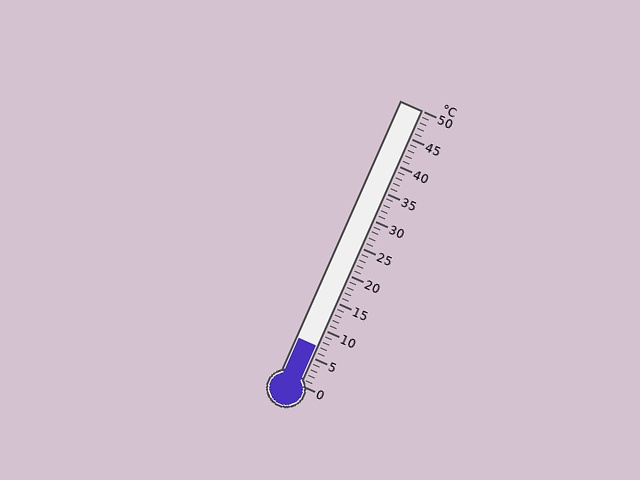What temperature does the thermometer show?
The thermometer shows approximately 7°C.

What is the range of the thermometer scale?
The thermometer scale ranges from 0°C to 50°C.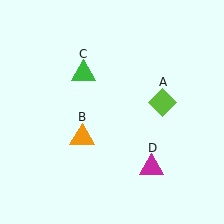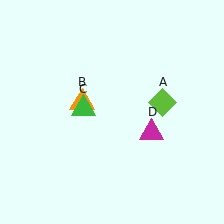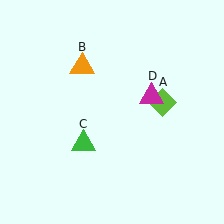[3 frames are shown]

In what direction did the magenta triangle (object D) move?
The magenta triangle (object D) moved up.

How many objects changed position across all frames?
3 objects changed position: orange triangle (object B), green triangle (object C), magenta triangle (object D).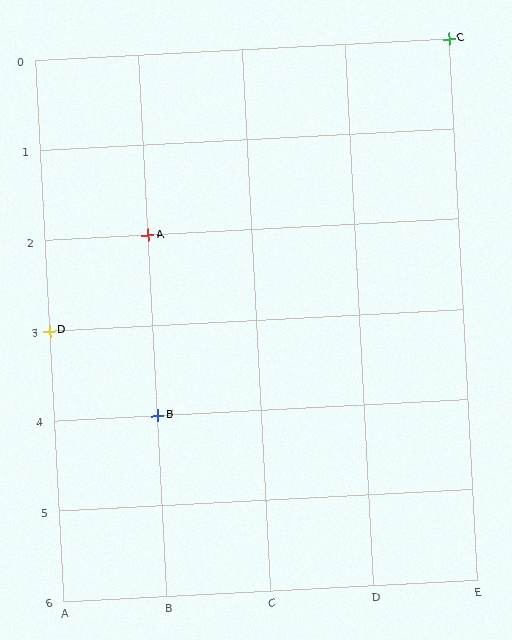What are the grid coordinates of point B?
Point B is at grid coordinates (B, 4).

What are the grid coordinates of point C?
Point C is at grid coordinates (E, 0).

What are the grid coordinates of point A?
Point A is at grid coordinates (B, 2).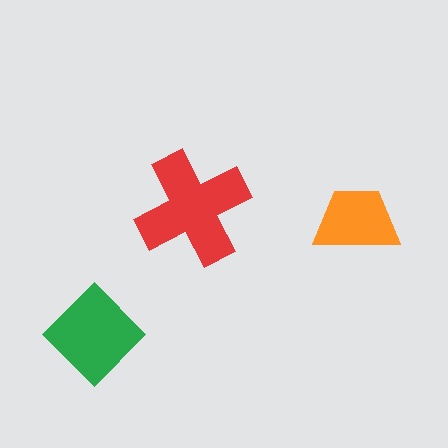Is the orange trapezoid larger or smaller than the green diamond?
Smaller.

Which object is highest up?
The red cross is topmost.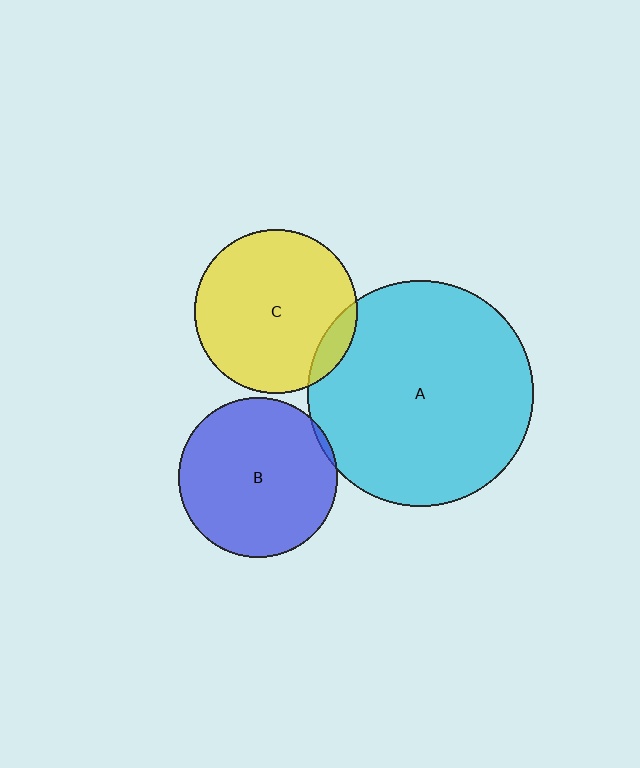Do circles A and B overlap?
Yes.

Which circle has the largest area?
Circle A (cyan).